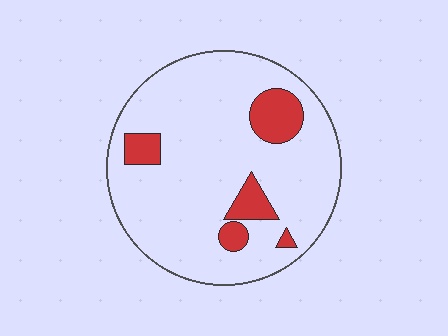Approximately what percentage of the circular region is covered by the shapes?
Approximately 15%.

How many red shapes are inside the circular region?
5.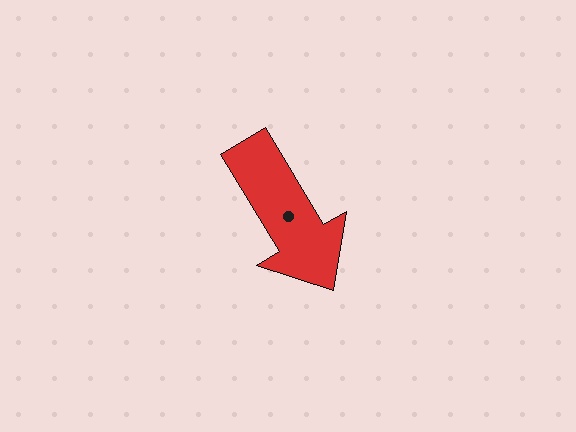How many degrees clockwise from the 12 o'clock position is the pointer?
Approximately 149 degrees.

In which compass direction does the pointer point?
Southeast.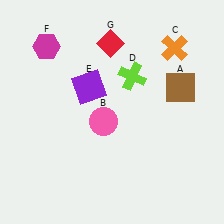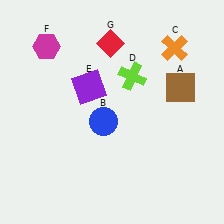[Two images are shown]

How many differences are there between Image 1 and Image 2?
There is 1 difference between the two images.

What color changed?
The circle (B) changed from pink in Image 1 to blue in Image 2.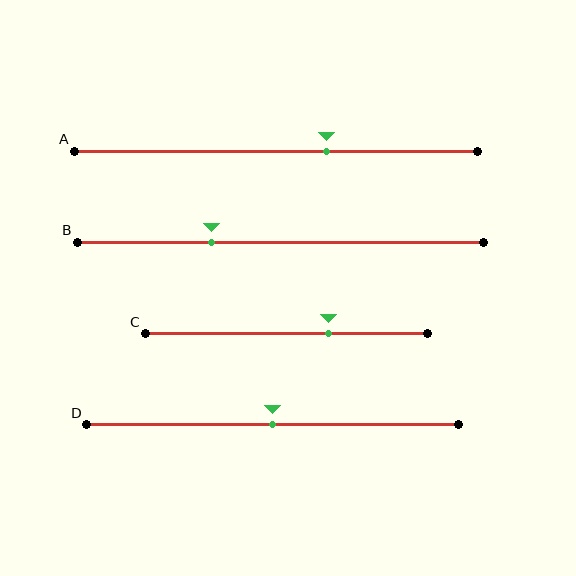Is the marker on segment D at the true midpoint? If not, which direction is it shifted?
Yes, the marker on segment D is at the true midpoint.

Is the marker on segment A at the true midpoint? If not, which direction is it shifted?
No, the marker on segment A is shifted to the right by about 13% of the segment length.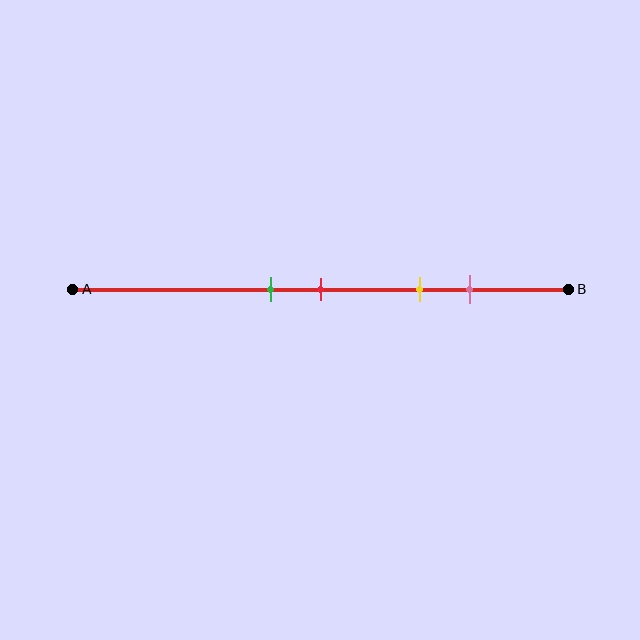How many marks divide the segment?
There are 4 marks dividing the segment.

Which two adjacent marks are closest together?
The green and red marks are the closest adjacent pair.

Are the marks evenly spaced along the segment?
No, the marks are not evenly spaced.